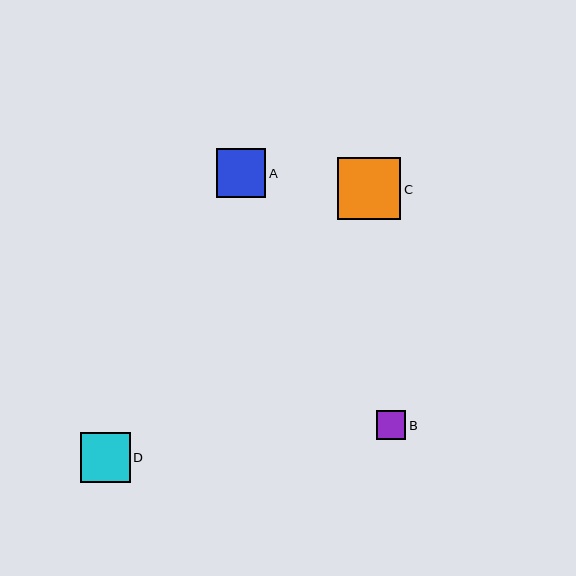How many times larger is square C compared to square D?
Square C is approximately 1.3 times the size of square D.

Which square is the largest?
Square C is the largest with a size of approximately 63 pixels.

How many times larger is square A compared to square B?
Square A is approximately 1.7 times the size of square B.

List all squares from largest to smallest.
From largest to smallest: C, D, A, B.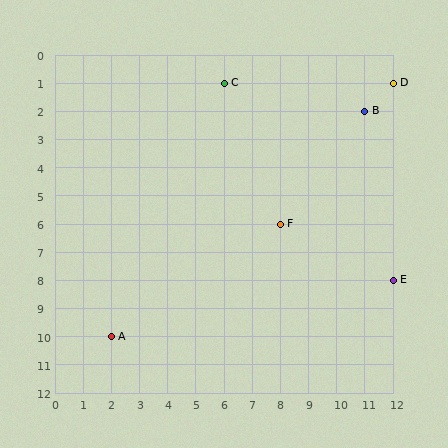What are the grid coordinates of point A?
Point A is at grid coordinates (2, 10).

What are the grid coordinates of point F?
Point F is at grid coordinates (8, 6).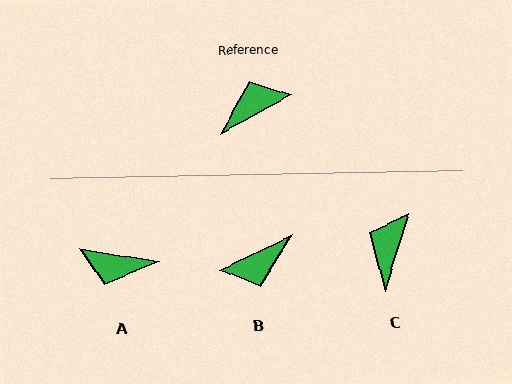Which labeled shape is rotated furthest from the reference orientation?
B, about 177 degrees away.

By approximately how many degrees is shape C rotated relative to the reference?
Approximately 44 degrees counter-clockwise.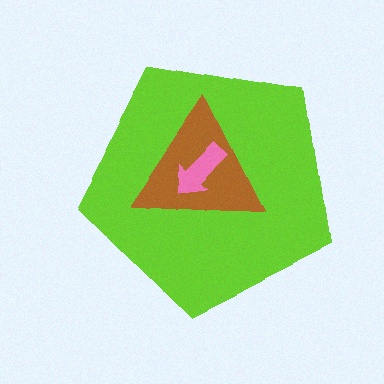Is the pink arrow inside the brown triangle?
Yes.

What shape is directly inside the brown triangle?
The pink arrow.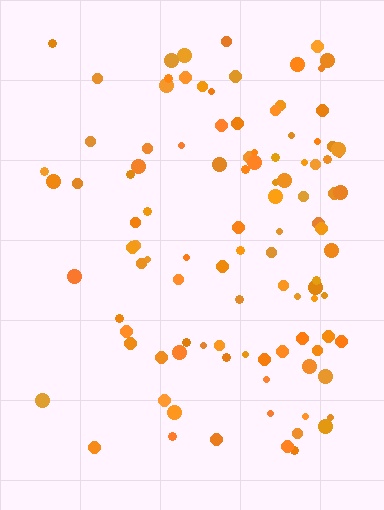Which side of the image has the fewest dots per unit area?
The left.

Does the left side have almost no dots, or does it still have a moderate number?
Still a moderate number, just noticeably fewer than the right.